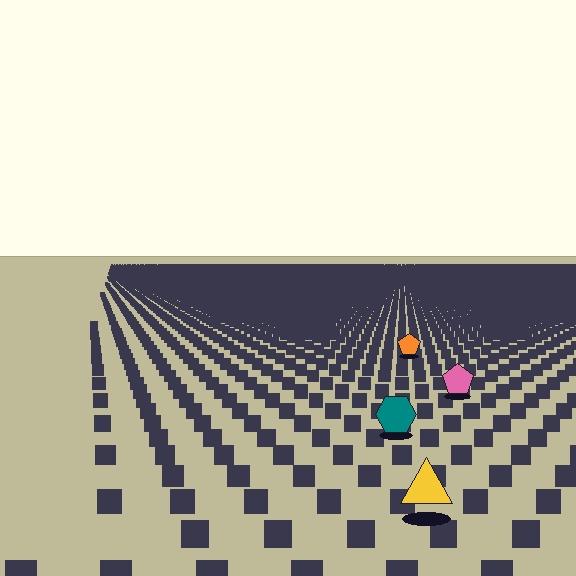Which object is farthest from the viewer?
The orange pentagon is farthest from the viewer. It appears smaller and the ground texture around it is denser.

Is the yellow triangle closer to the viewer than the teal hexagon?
Yes. The yellow triangle is closer — you can tell from the texture gradient: the ground texture is coarser near it.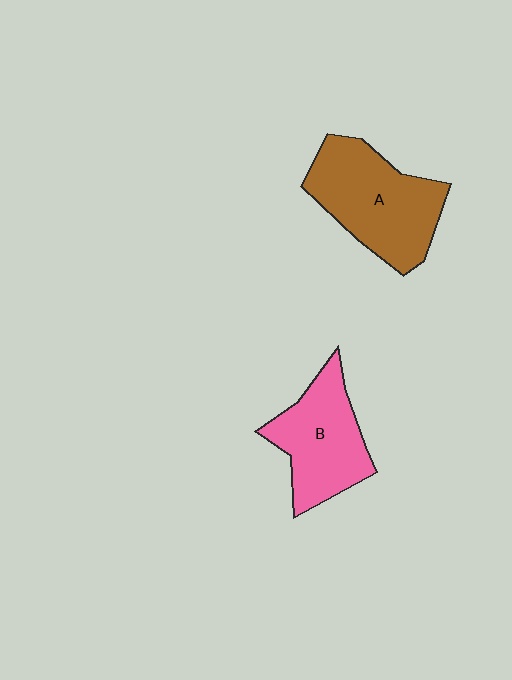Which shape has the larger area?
Shape A (brown).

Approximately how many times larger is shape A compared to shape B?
Approximately 1.2 times.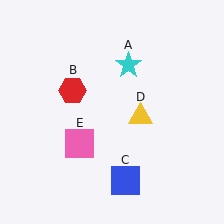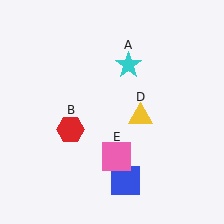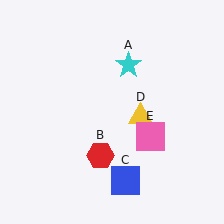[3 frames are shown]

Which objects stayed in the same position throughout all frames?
Cyan star (object A) and blue square (object C) and yellow triangle (object D) remained stationary.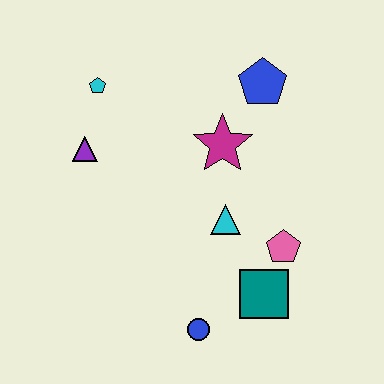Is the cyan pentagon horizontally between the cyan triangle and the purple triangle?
Yes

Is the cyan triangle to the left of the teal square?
Yes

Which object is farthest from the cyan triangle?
The cyan pentagon is farthest from the cyan triangle.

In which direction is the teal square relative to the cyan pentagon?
The teal square is below the cyan pentagon.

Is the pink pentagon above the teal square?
Yes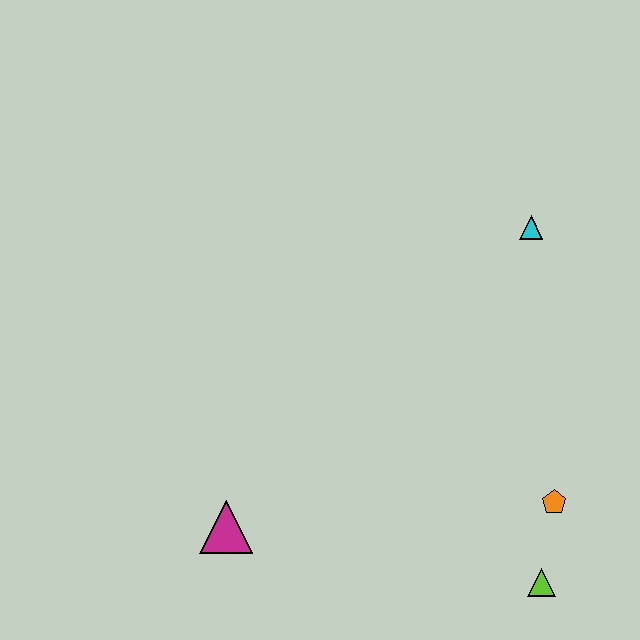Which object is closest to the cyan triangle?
The orange pentagon is closest to the cyan triangle.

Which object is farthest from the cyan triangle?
The magenta triangle is farthest from the cyan triangle.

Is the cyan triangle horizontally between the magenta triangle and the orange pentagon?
Yes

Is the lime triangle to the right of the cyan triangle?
Yes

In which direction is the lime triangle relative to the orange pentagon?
The lime triangle is below the orange pentagon.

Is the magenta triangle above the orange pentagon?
No